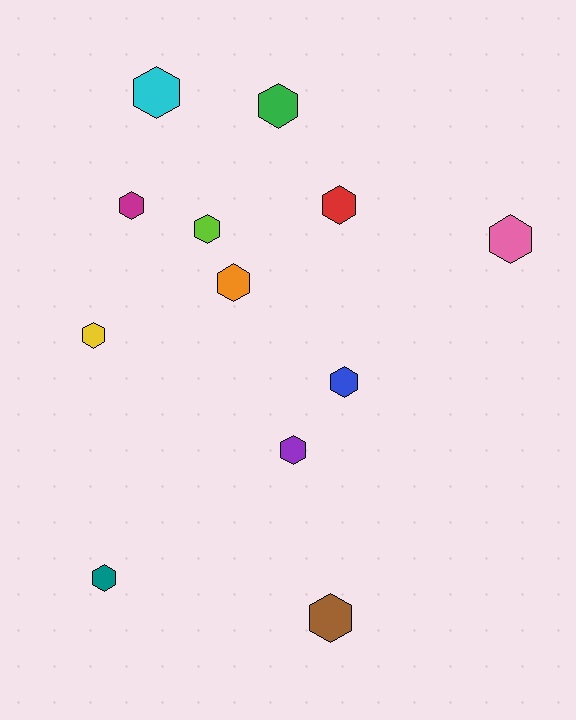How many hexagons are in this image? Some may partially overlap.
There are 12 hexagons.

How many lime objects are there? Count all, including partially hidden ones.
There is 1 lime object.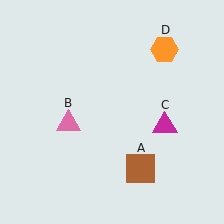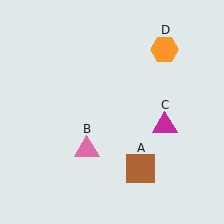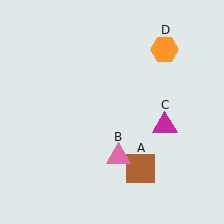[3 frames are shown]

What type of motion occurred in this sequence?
The pink triangle (object B) rotated counterclockwise around the center of the scene.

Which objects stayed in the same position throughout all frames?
Brown square (object A) and magenta triangle (object C) and orange hexagon (object D) remained stationary.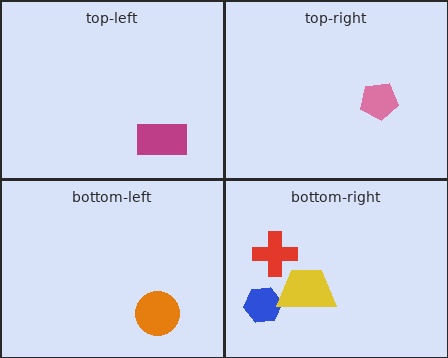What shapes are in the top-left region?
The magenta rectangle.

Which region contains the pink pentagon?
The top-right region.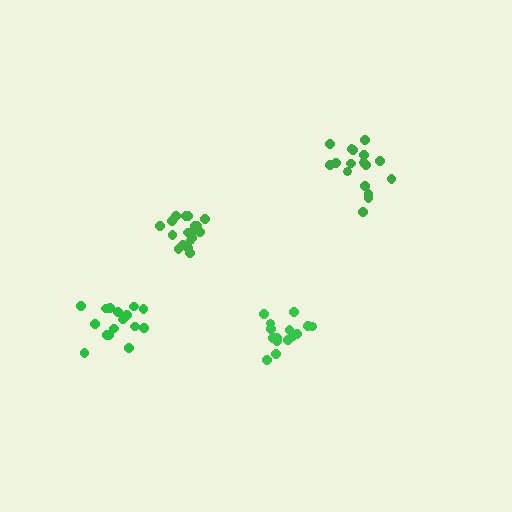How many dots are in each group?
Group 1: 16 dots, Group 2: 19 dots, Group 3: 16 dots, Group 4: 17 dots (68 total).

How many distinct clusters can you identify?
There are 4 distinct clusters.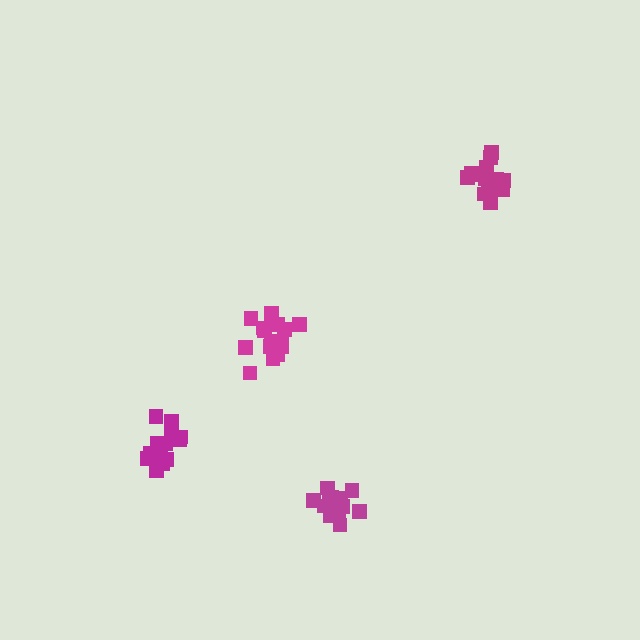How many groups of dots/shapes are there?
There are 4 groups.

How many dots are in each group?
Group 1: 17 dots, Group 2: 15 dots, Group 3: 16 dots, Group 4: 18 dots (66 total).